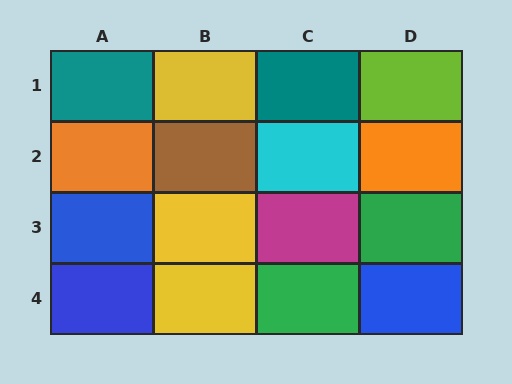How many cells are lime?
1 cell is lime.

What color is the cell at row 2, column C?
Cyan.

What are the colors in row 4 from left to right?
Blue, yellow, green, blue.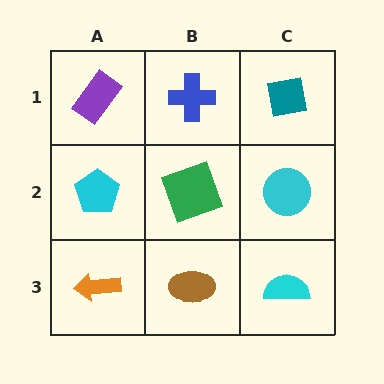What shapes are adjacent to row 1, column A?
A cyan pentagon (row 2, column A), a blue cross (row 1, column B).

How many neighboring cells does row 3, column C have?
2.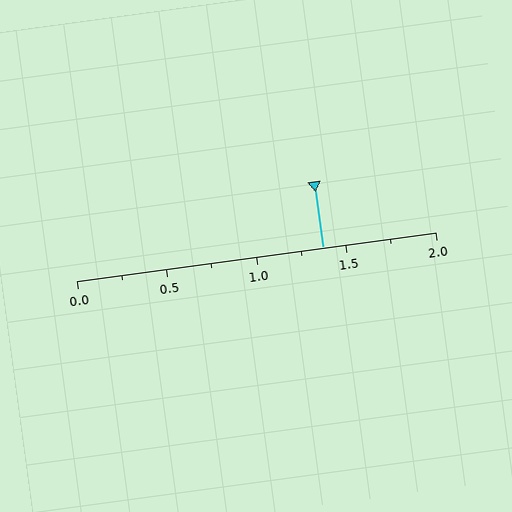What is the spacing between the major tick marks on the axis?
The major ticks are spaced 0.5 apart.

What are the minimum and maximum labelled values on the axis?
The axis runs from 0.0 to 2.0.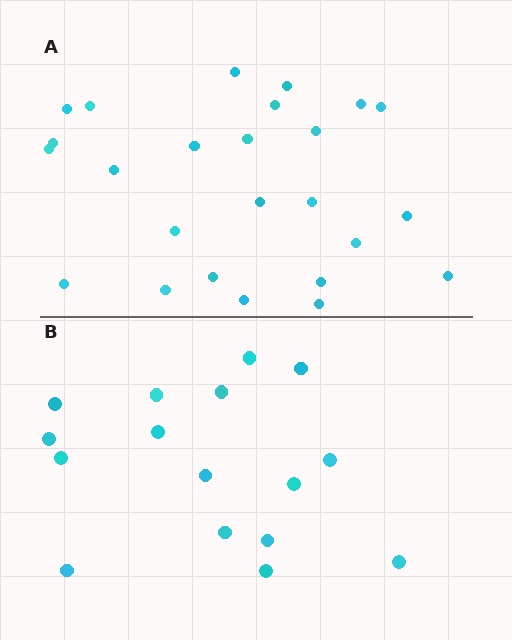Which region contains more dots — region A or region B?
Region A (the top region) has more dots.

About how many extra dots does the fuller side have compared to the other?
Region A has roughly 8 or so more dots than region B.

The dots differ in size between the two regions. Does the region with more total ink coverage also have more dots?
No. Region B has more total ink coverage because its dots are larger, but region A actually contains more individual dots. Total area can be misleading — the number of items is what matters here.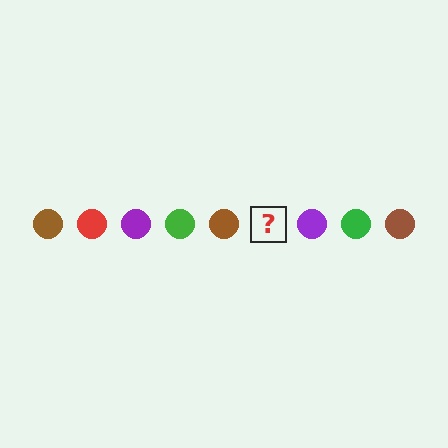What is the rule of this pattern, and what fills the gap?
The rule is that the pattern cycles through brown, red, purple, green circles. The gap should be filled with a red circle.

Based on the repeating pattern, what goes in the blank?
The blank should be a red circle.